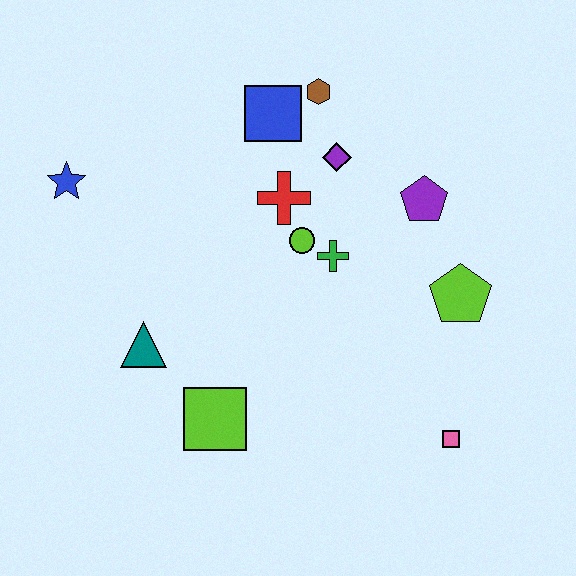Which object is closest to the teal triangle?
The lime square is closest to the teal triangle.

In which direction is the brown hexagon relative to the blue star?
The brown hexagon is to the right of the blue star.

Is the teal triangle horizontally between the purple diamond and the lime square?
No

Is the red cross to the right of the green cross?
No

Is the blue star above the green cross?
Yes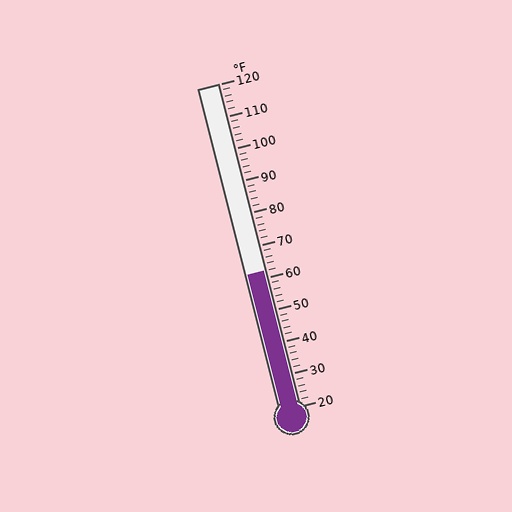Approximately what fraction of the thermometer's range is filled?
The thermometer is filled to approximately 40% of its range.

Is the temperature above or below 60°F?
The temperature is above 60°F.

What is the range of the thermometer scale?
The thermometer scale ranges from 20°F to 120°F.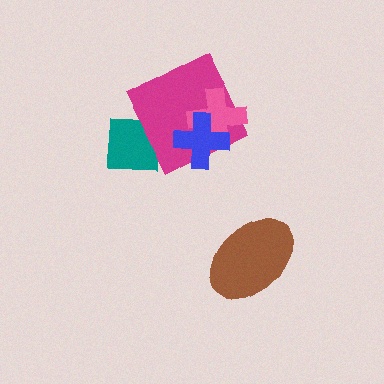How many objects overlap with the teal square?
1 object overlaps with the teal square.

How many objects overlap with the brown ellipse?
0 objects overlap with the brown ellipse.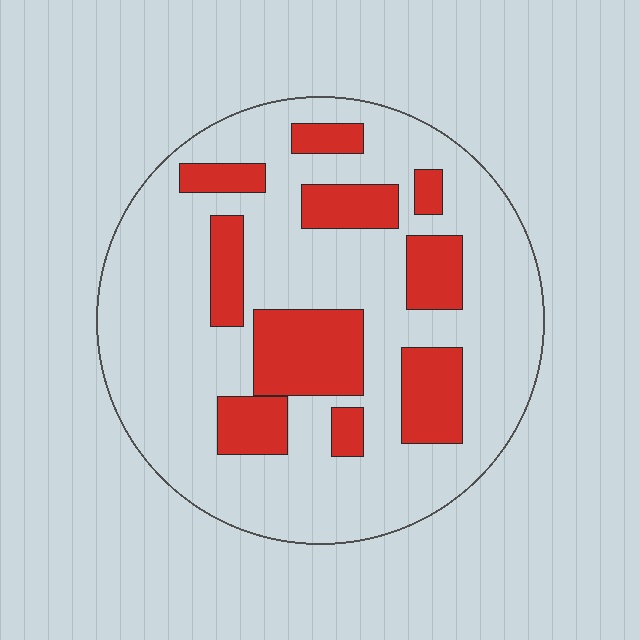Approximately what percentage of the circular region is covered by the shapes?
Approximately 25%.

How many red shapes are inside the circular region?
10.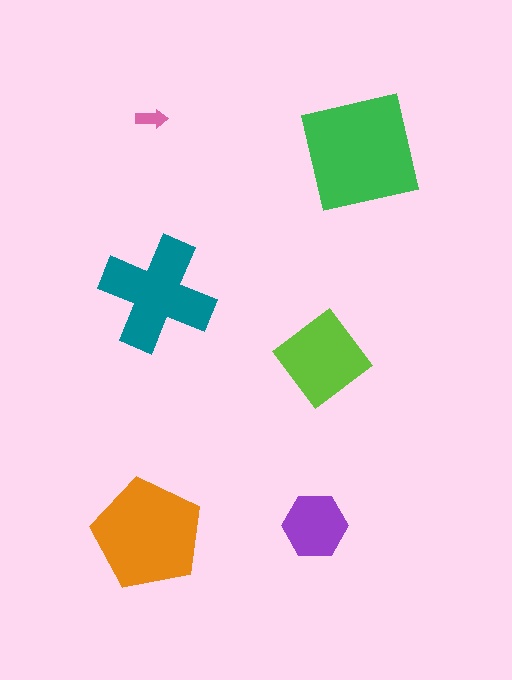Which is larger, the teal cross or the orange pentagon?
The orange pentagon.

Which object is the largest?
The green square.